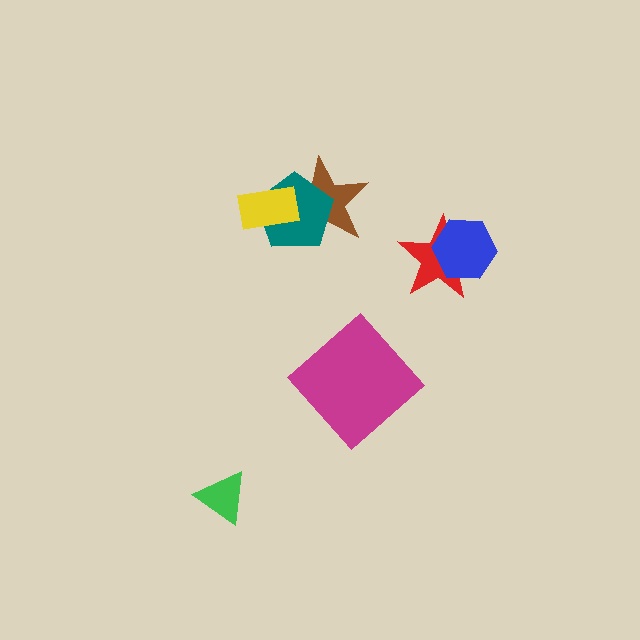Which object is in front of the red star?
The blue hexagon is in front of the red star.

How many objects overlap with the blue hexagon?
1 object overlaps with the blue hexagon.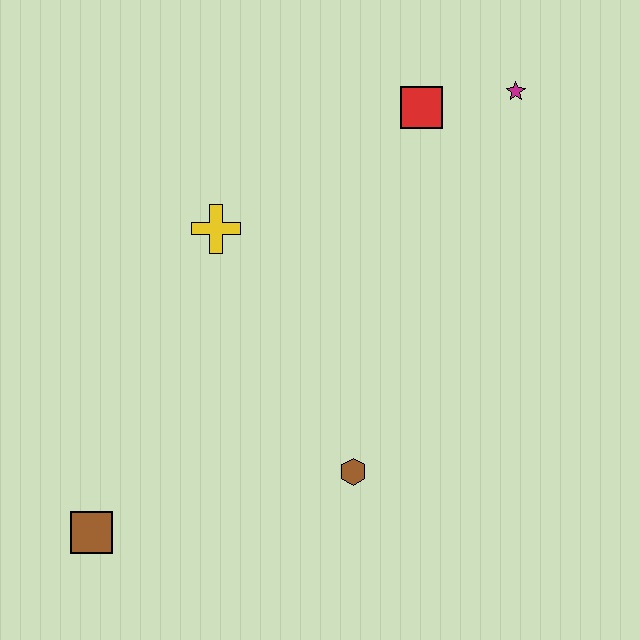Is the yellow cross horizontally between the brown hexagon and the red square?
No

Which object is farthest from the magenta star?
The brown square is farthest from the magenta star.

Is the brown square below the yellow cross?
Yes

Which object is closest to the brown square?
The brown hexagon is closest to the brown square.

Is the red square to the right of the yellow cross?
Yes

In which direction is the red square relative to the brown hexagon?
The red square is above the brown hexagon.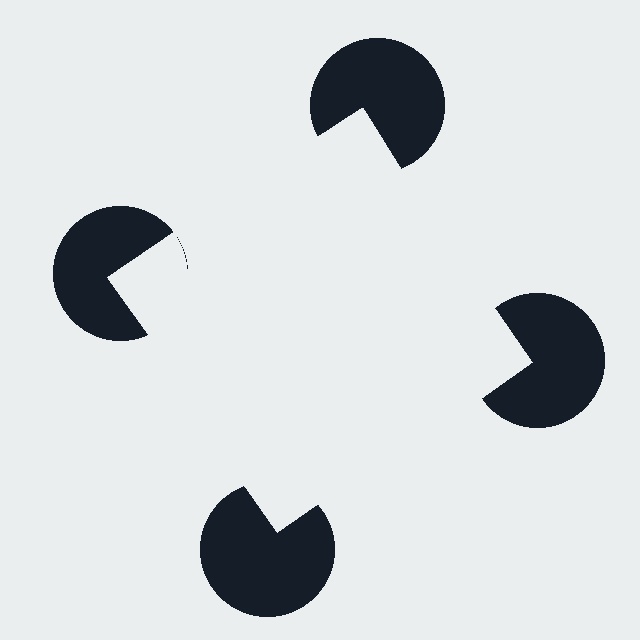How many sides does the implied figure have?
4 sides.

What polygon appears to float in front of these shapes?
An illusory square — its edges are inferred from the aligned wedge cuts in the pac-man discs, not physically drawn.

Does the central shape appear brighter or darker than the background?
It typically appears slightly brighter than the background, even though no actual brightness change is drawn.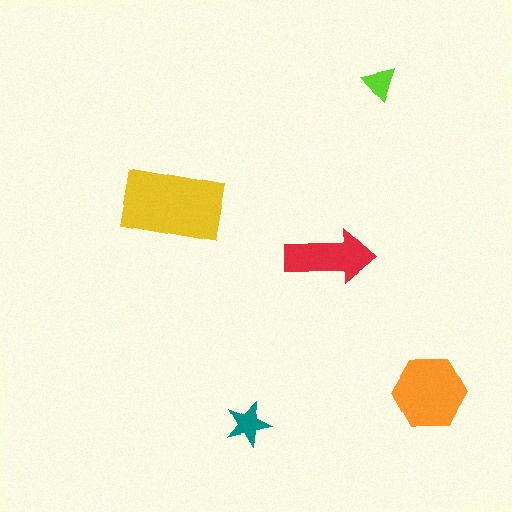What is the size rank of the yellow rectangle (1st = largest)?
1st.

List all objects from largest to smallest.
The yellow rectangle, the orange hexagon, the red arrow, the teal star, the lime triangle.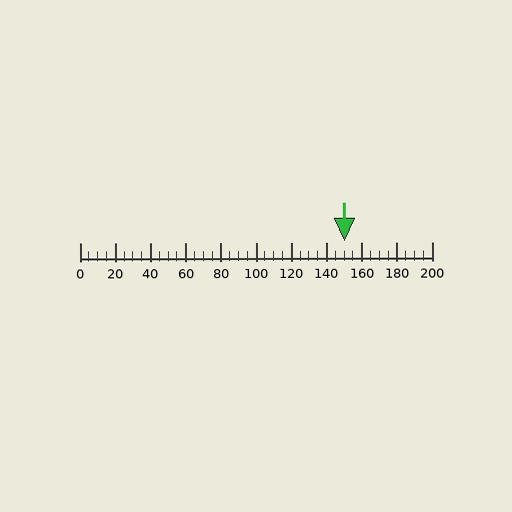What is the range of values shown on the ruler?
The ruler shows values from 0 to 200.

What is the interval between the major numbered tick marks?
The major tick marks are spaced 20 units apart.